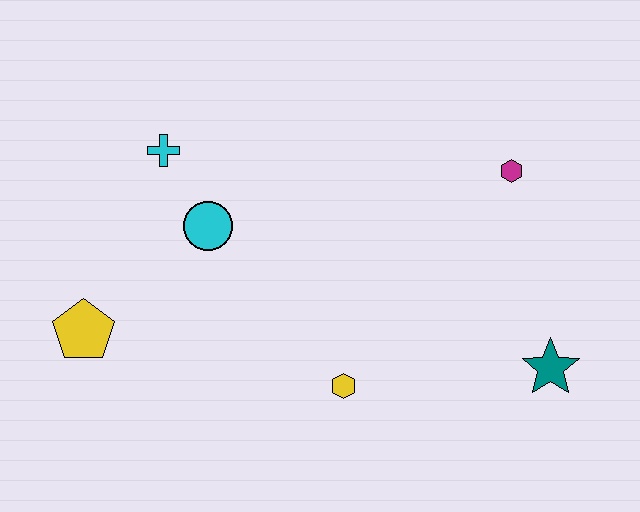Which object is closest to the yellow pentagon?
The cyan circle is closest to the yellow pentagon.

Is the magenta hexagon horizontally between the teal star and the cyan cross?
Yes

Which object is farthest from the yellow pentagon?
The teal star is farthest from the yellow pentagon.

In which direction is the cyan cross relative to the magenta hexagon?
The cyan cross is to the left of the magenta hexagon.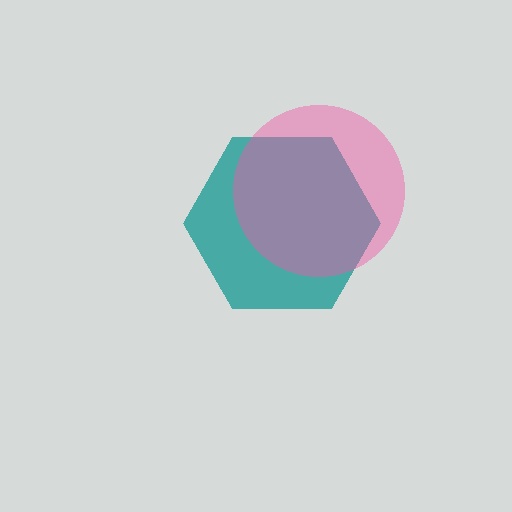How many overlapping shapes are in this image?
There are 2 overlapping shapes in the image.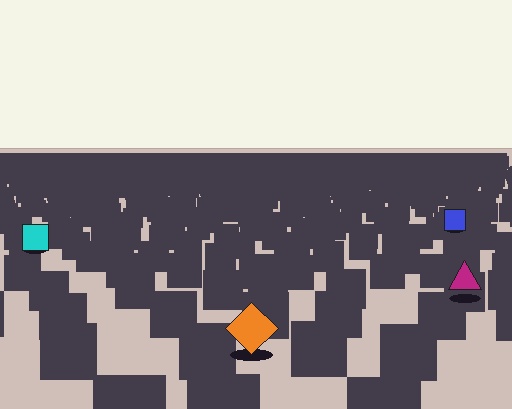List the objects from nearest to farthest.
From nearest to farthest: the orange diamond, the magenta triangle, the cyan square, the blue square.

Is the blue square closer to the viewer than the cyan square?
No. The cyan square is closer — you can tell from the texture gradient: the ground texture is coarser near it.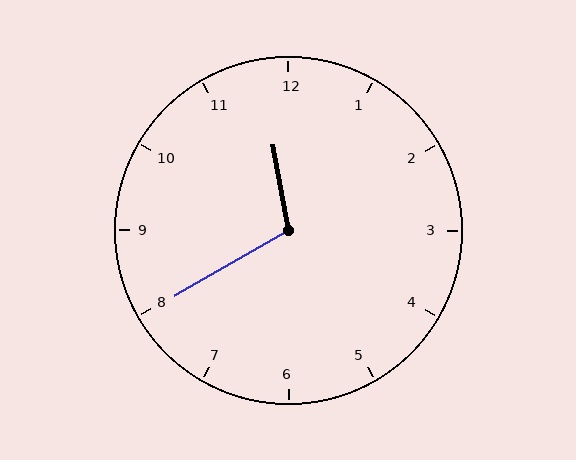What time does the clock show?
11:40.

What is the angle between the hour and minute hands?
Approximately 110 degrees.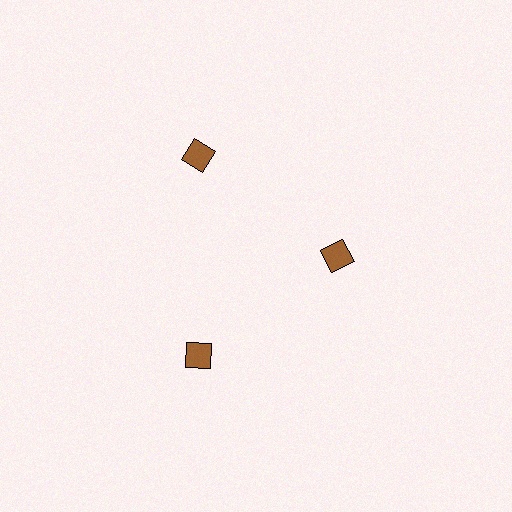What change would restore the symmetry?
The symmetry would be restored by moving it outward, back onto the ring so that all 3 diamonds sit at equal angles and equal distance from the center.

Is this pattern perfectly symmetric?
No. The 3 brown diamonds are arranged in a ring, but one element near the 3 o'clock position is pulled inward toward the center, breaking the 3-fold rotational symmetry.